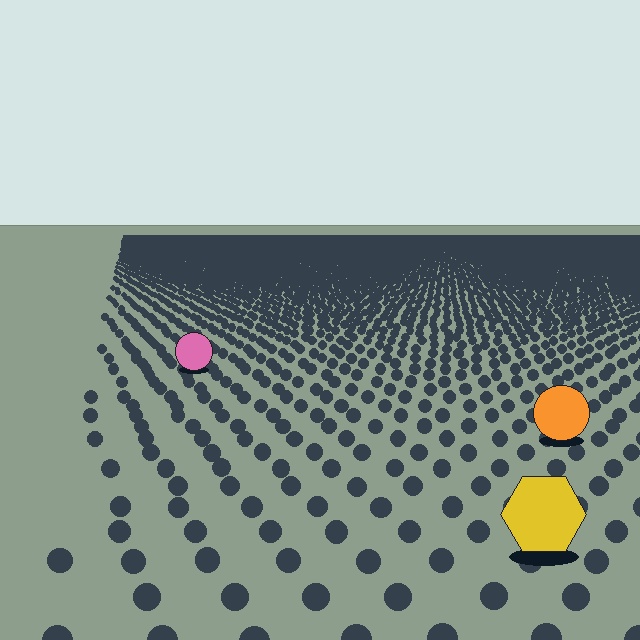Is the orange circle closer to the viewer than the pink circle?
Yes. The orange circle is closer — you can tell from the texture gradient: the ground texture is coarser near it.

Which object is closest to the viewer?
The yellow hexagon is closest. The texture marks near it are larger and more spread out.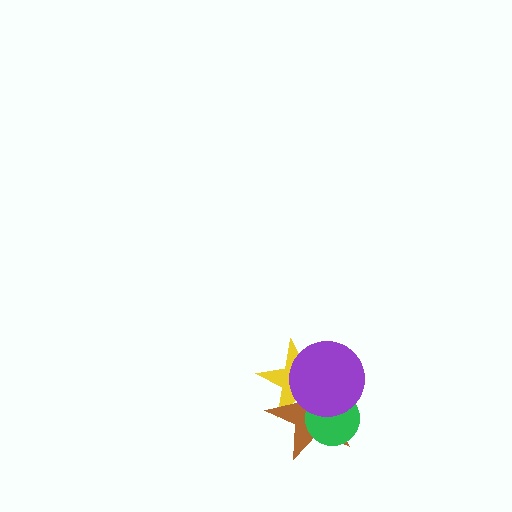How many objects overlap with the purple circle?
3 objects overlap with the purple circle.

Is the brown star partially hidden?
Yes, it is partially covered by another shape.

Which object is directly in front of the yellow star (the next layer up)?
The brown star is directly in front of the yellow star.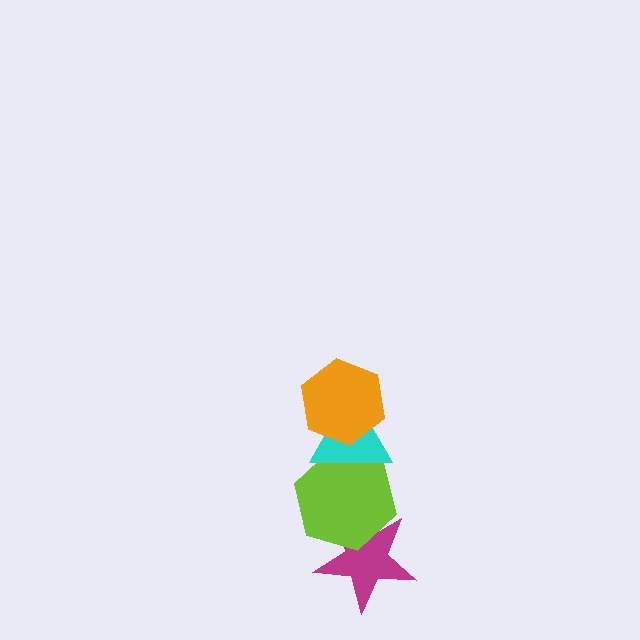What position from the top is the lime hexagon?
The lime hexagon is 3rd from the top.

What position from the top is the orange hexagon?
The orange hexagon is 1st from the top.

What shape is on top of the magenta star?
The lime hexagon is on top of the magenta star.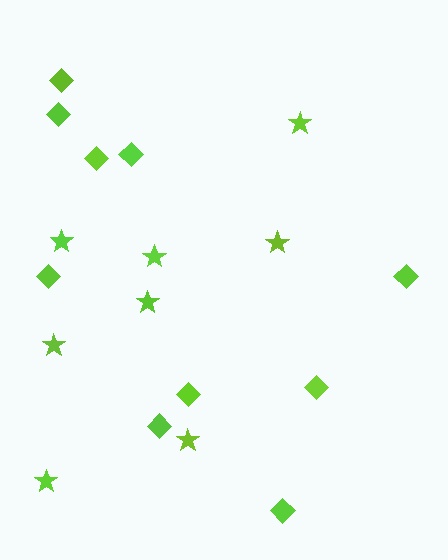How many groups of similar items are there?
There are 2 groups: one group of stars (8) and one group of diamonds (10).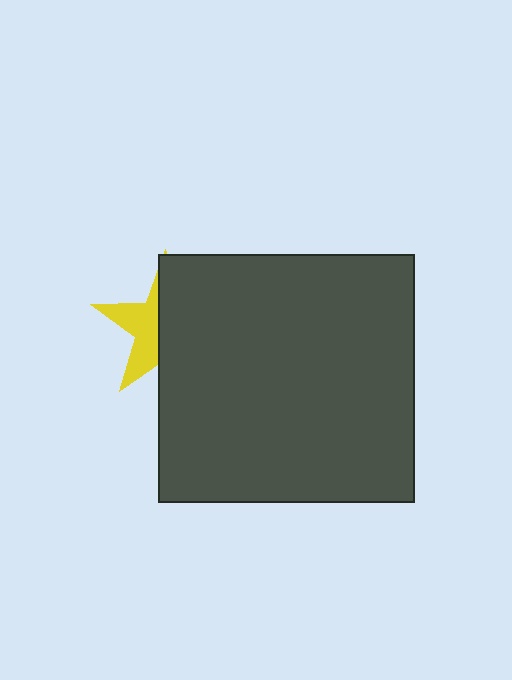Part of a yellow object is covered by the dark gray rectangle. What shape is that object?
It is a star.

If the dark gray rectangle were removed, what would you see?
You would see the complete yellow star.